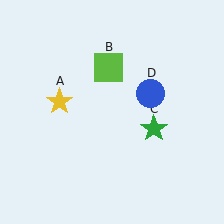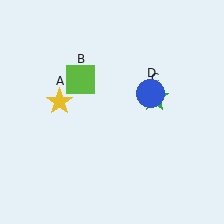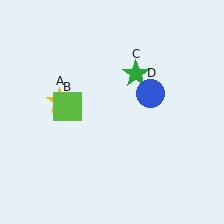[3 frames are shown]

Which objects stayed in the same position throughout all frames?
Yellow star (object A) and blue circle (object D) remained stationary.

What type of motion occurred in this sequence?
The lime square (object B), green star (object C) rotated counterclockwise around the center of the scene.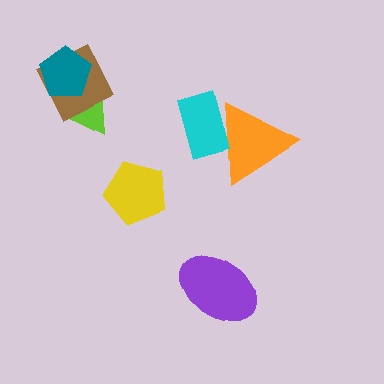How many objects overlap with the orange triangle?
1 object overlaps with the orange triangle.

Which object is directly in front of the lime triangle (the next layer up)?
The brown square is directly in front of the lime triangle.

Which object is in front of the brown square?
The teal pentagon is in front of the brown square.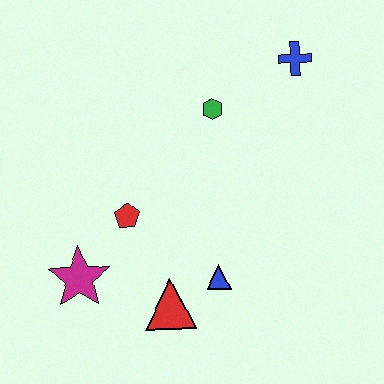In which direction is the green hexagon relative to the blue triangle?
The green hexagon is above the blue triangle.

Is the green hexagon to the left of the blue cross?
Yes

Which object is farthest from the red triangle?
The blue cross is farthest from the red triangle.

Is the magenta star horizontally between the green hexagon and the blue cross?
No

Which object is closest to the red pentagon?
The magenta star is closest to the red pentagon.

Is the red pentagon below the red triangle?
No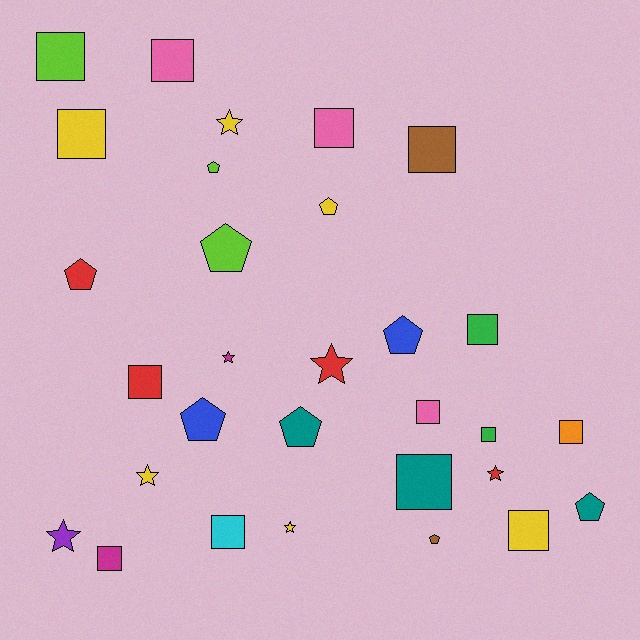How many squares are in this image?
There are 14 squares.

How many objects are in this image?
There are 30 objects.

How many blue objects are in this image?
There are 2 blue objects.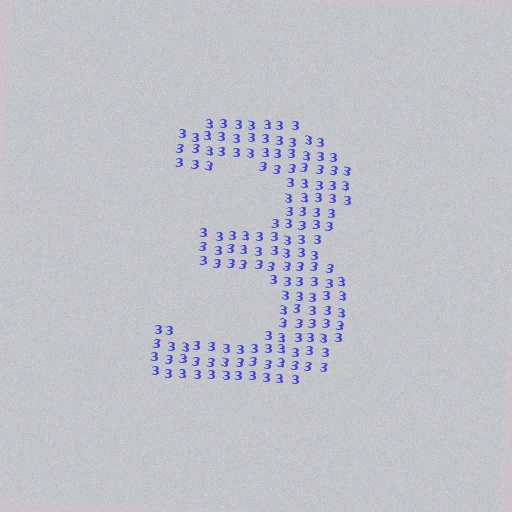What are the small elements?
The small elements are digit 3's.